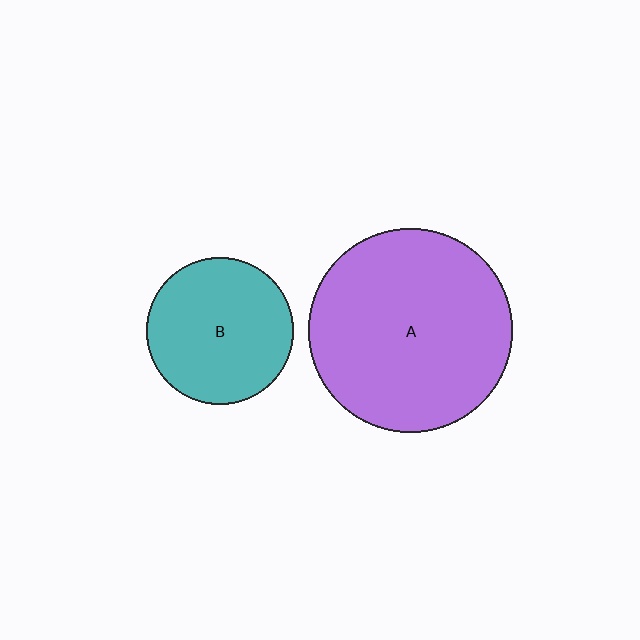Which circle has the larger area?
Circle A (purple).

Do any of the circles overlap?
No, none of the circles overlap.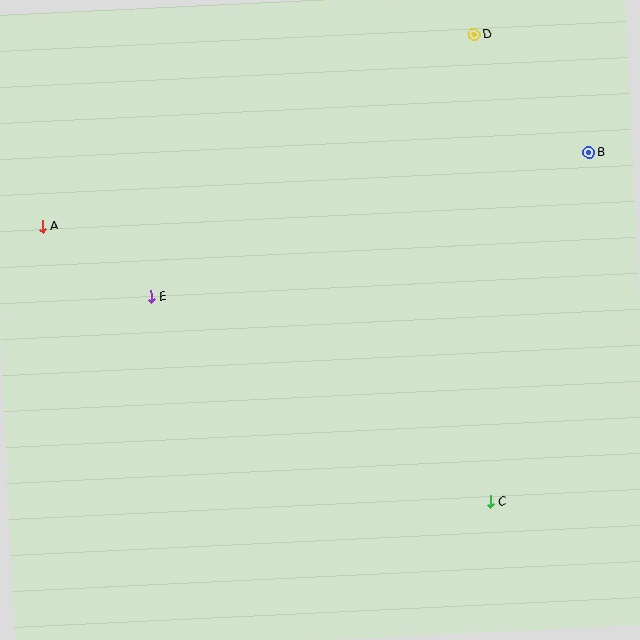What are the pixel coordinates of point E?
Point E is at (151, 297).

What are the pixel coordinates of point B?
Point B is at (589, 153).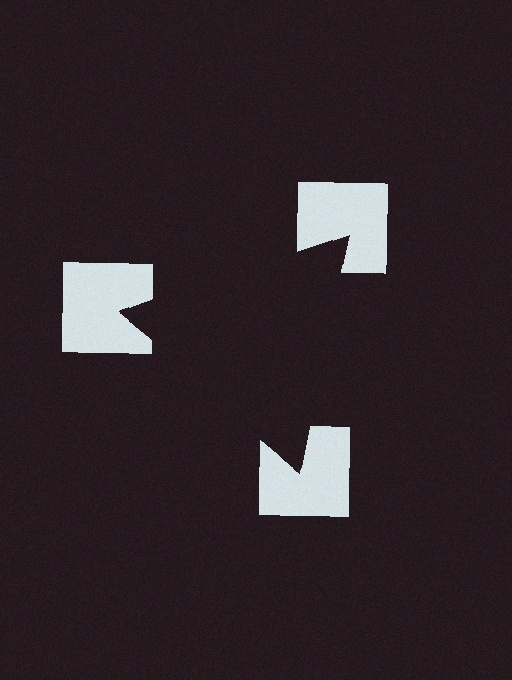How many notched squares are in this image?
There are 3 — one at each vertex of the illusory triangle.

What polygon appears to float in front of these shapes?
An illusory triangle — its edges are inferred from the aligned wedge cuts in the notched squares, not physically drawn.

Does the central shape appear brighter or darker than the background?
It typically appears slightly darker than the background, even though no actual brightness change is drawn.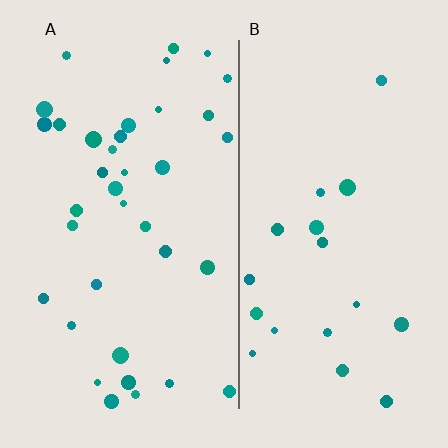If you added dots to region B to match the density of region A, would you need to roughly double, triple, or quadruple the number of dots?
Approximately double.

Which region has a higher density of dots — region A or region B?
A (the left).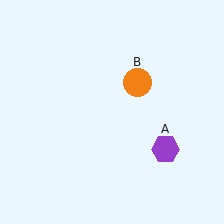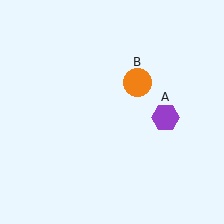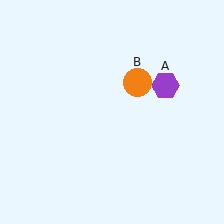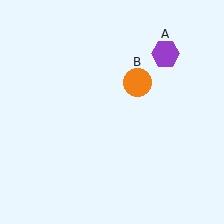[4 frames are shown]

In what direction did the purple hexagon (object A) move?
The purple hexagon (object A) moved up.